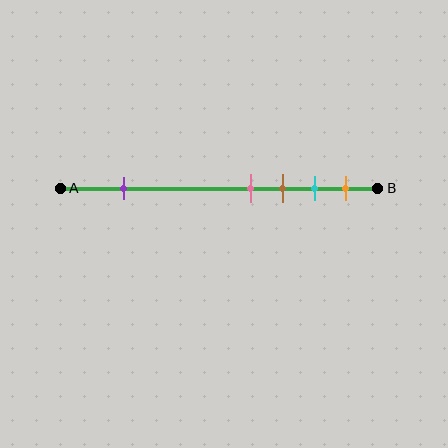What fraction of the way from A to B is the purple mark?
The purple mark is approximately 20% (0.2) of the way from A to B.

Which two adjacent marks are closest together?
The pink and brown marks are the closest adjacent pair.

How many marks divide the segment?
There are 5 marks dividing the segment.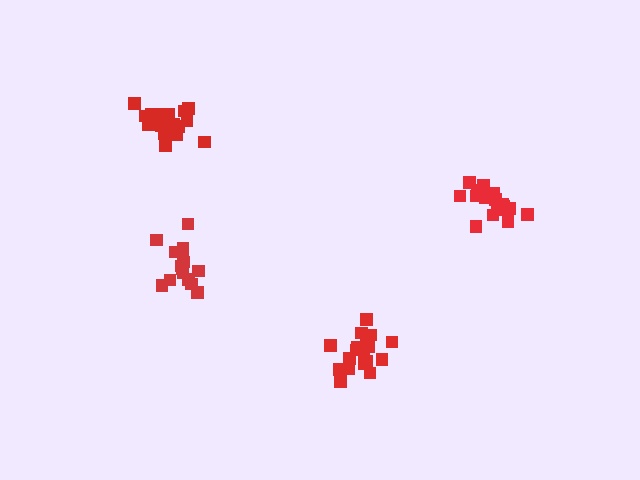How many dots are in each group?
Group 1: 19 dots, Group 2: 20 dots, Group 3: 15 dots, Group 4: 18 dots (72 total).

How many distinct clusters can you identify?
There are 4 distinct clusters.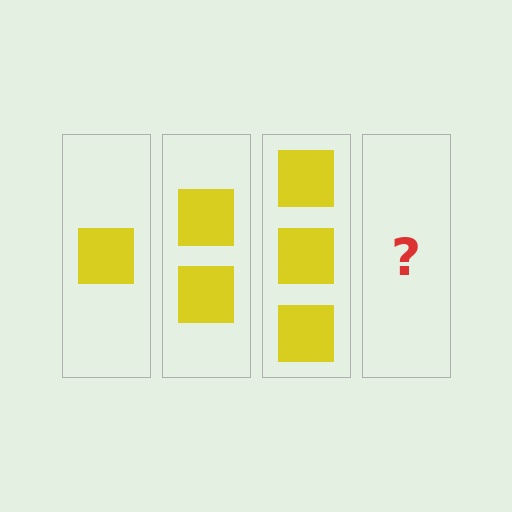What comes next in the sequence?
The next element should be 4 squares.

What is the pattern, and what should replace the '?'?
The pattern is that each step adds one more square. The '?' should be 4 squares.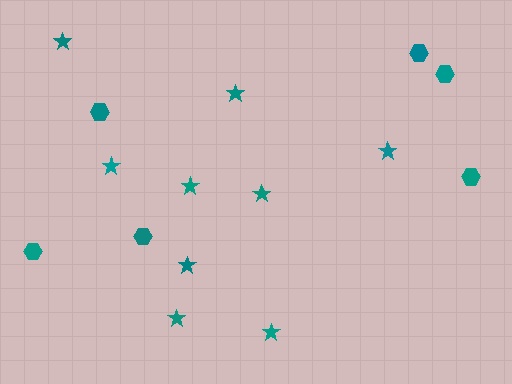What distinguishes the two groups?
There are 2 groups: one group of hexagons (6) and one group of stars (9).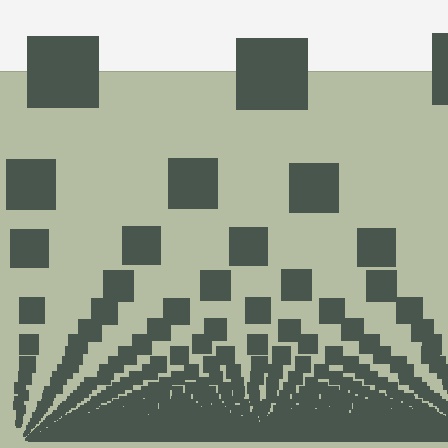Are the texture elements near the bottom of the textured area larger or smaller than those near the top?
Smaller. The gradient is inverted — elements near the bottom are smaller and denser.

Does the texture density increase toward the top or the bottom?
Density increases toward the bottom.